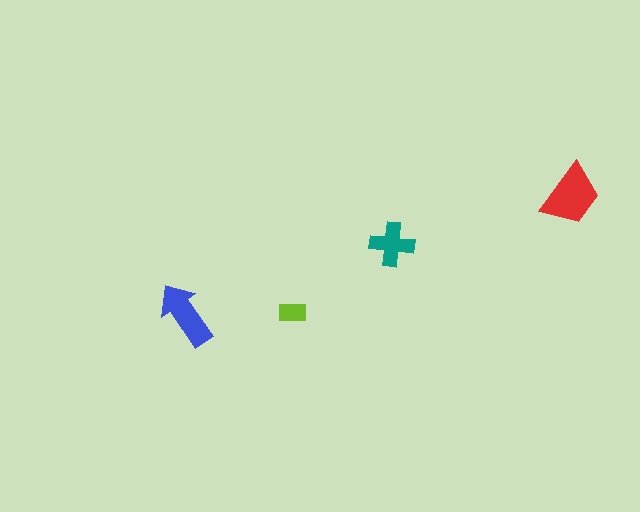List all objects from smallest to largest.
The lime rectangle, the teal cross, the blue arrow, the red trapezoid.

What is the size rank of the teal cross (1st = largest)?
3rd.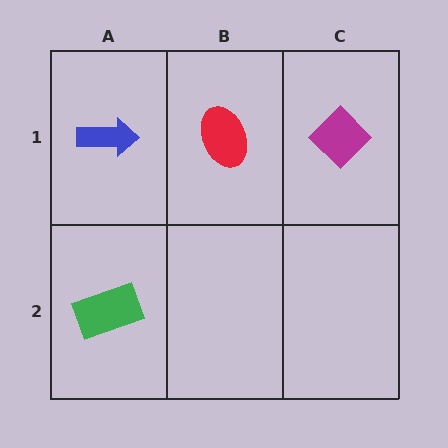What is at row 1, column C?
A magenta diamond.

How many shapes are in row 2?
1 shape.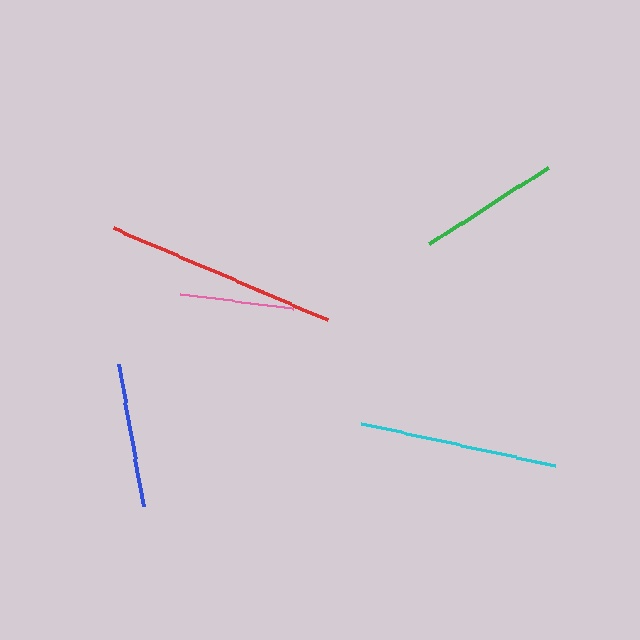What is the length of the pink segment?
The pink segment is approximately 114 pixels long.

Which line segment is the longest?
The red line is the longest at approximately 233 pixels.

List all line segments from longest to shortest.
From longest to shortest: red, cyan, blue, green, pink.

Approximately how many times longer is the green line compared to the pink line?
The green line is approximately 1.2 times the length of the pink line.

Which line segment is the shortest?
The pink line is the shortest at approximately 114 pixels.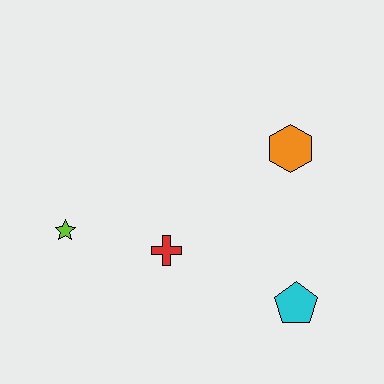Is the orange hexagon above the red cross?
Yes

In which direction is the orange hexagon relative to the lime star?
The orange hexagon is to the right of the lime star.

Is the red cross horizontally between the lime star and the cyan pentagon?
Yes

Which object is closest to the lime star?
The red cross is closest to the lime star.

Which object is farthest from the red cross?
The orange hexagon is farthest from the red cross.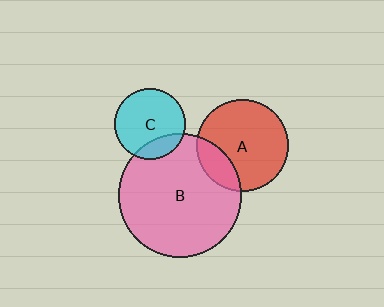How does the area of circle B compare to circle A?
Approximately 1.8 times.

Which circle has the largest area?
Circle B (pink).